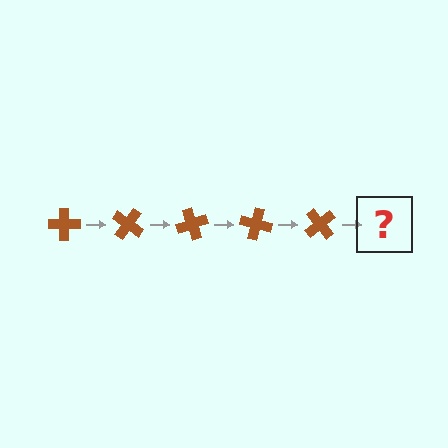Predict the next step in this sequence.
The next step is a brown cross rotated 175 degrees.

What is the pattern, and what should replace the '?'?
The pattern is that the cross rotates 35 degrees each step. The '?' should be a brown cross rotated 175 degrees.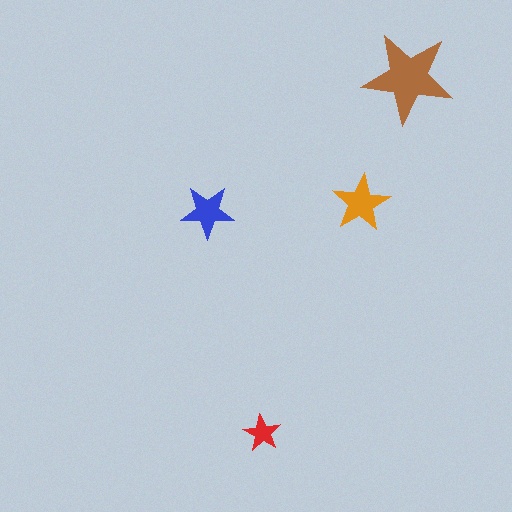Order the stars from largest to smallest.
the brown one, the orange one, the blue one, the red one.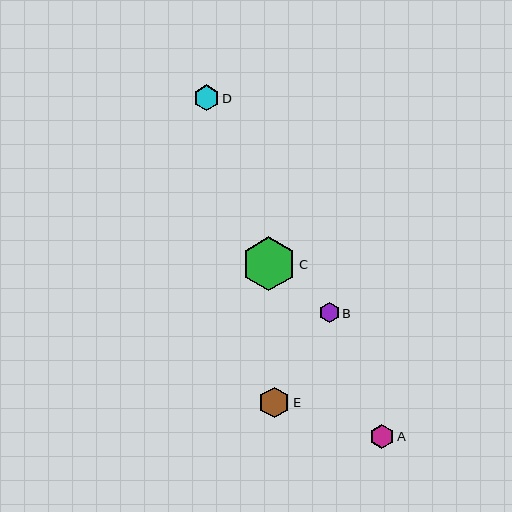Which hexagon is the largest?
Hexagon C is the largest with a size of approximately 54 pixels.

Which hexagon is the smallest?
Hexagon B is the smallest with a size of approximately 20 pixels.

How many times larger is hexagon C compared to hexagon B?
Hexagon C is approximately 2.7 times the size of hexagon B.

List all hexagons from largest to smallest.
From largest to smallest: C, E, D, A, B.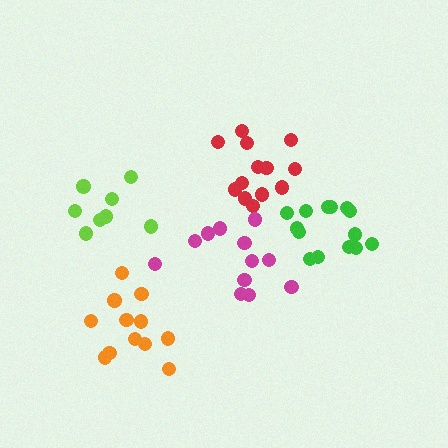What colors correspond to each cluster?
The clusters are colored: red, magenta, lime, orange, green.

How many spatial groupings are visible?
There are 5 spatial groupings.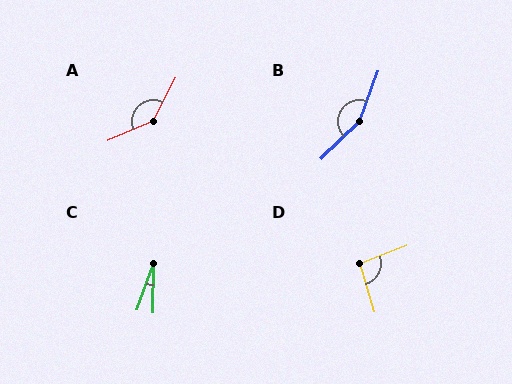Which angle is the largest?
B, at approximately 154 degrees.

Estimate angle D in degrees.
Approximately 95 degrees.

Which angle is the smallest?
C, at approximately 19 degrees.